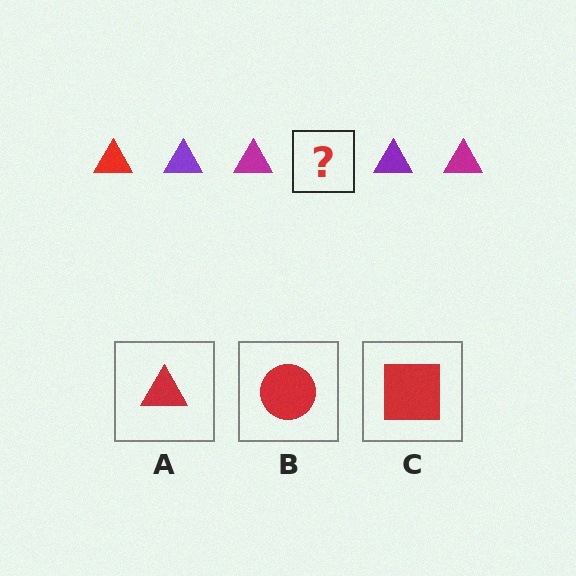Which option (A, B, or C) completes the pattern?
A.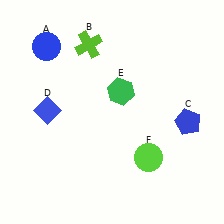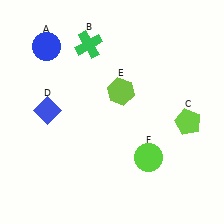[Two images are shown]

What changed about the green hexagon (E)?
In Image 1, E is green. In Image 2, it changed to lime.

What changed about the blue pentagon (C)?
In Image 1, C is blue. In Image 2, it changed to lime.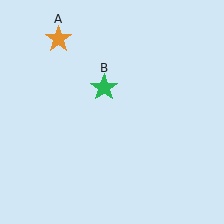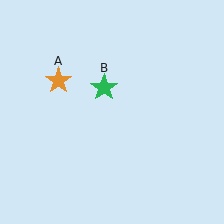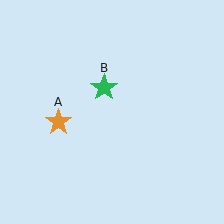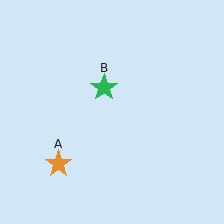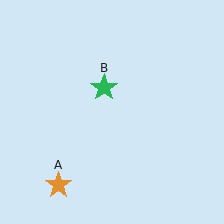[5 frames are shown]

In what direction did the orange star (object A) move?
The orange star (object A) moved down.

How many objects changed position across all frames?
1 object changed position: orange star (object A).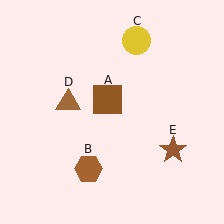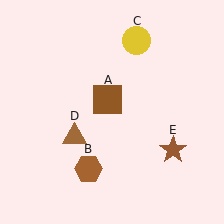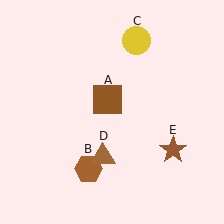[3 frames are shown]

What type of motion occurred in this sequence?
The brown triangle (object D) rotated counterclockwise around the center of the scene.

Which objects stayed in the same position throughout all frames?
Brown square (object A) and brown hexagon (object B) and yellow circle (object C) and brown star (object E) remained stationary.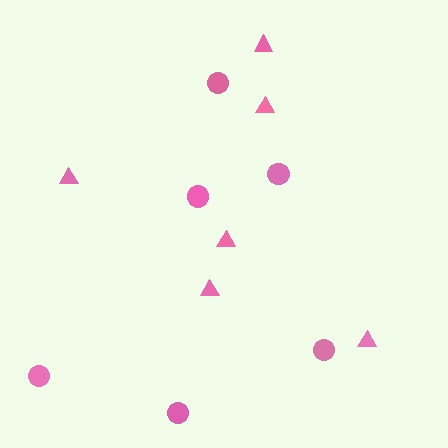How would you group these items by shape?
There are 2 groups: one group of triangles (6) and one group of circles (6).